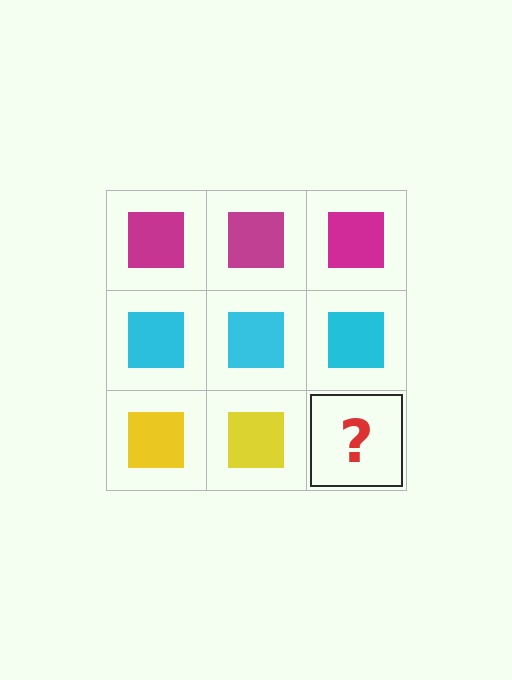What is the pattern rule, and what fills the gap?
The rule is that each row has a consistent color. The gap should be filled with a yellow square.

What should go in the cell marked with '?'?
The missing cell should contain a yellow square.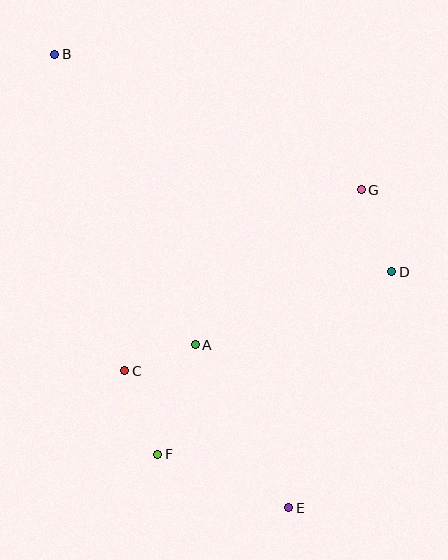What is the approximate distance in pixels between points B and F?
The distance between B and F is approximately 413 pixels.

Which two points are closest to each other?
Points A and C are closest to each other.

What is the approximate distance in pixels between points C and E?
The distance between C and E is approximately 213 pixels.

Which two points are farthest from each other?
Points B and E are farthest from each other.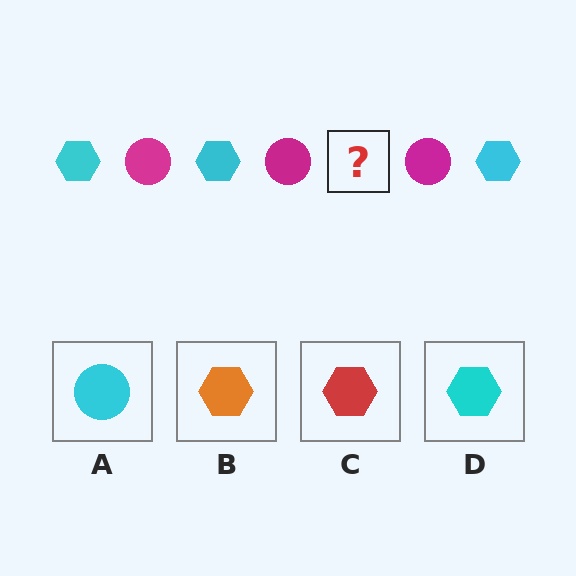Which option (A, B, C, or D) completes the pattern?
D.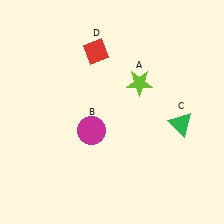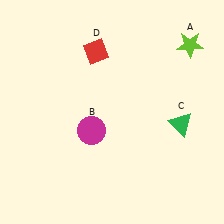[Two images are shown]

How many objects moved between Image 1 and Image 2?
1 object moved between the two images.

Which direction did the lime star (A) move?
The lime star (A) moved right.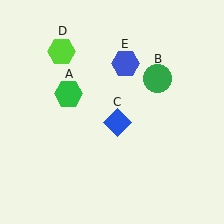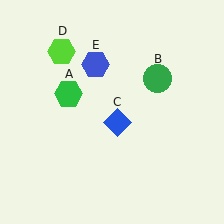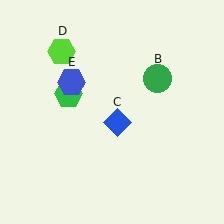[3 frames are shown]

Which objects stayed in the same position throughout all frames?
Green hexagon (object A) and green circle (object B) and blue diamond (object C) and lime hexagon (object D) remained stationary.